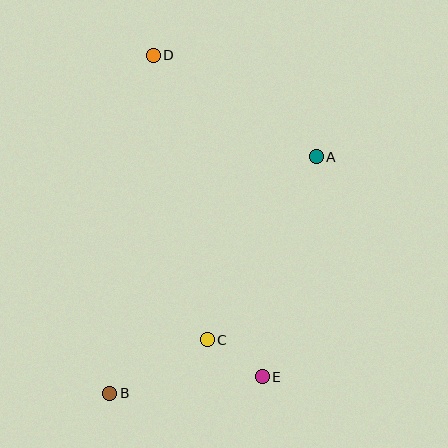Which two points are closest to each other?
Points C and E are closest to each other.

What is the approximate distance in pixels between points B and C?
The distance between B and C is approximately 111 pixels.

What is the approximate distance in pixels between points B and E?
The distance between B and E is approximately 153 pixels.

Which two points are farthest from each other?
Points B and D are farthest from each other.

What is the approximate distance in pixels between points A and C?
The distance between A and C is approximately 213 pixels.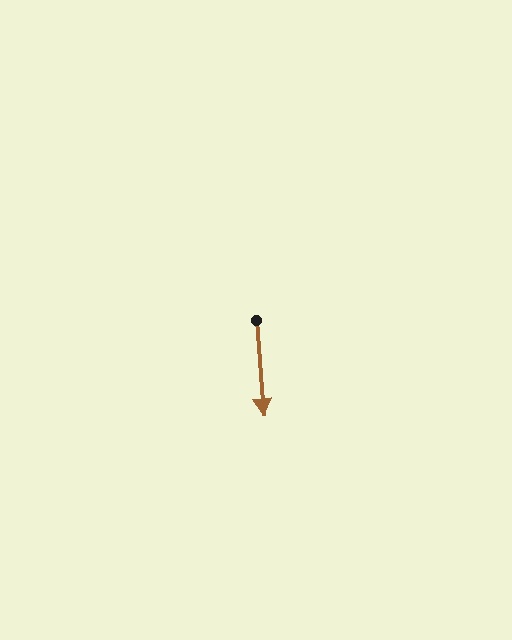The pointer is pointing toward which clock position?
Roughly 6 o'clock.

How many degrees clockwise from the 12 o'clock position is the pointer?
Approximately 176 degrees.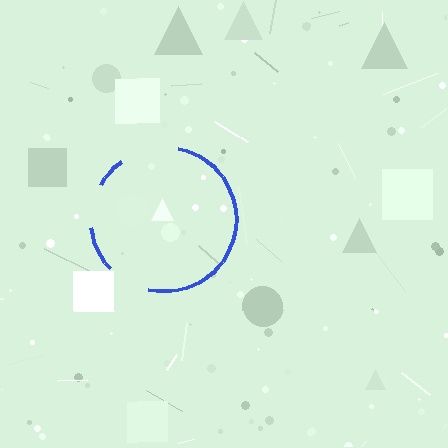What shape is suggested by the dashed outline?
The dashed outline suggests a circle.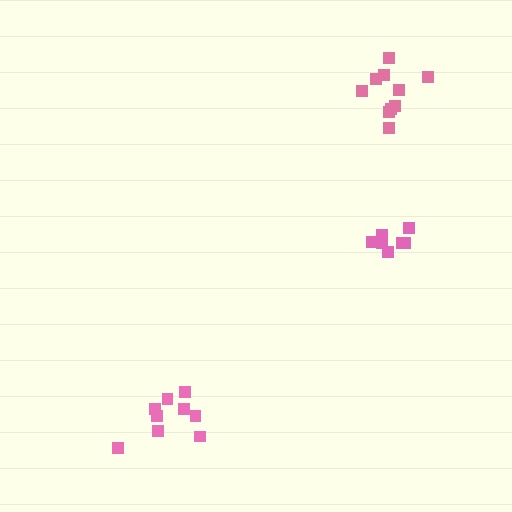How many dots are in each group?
Group 1: 8 dots, Group 2: 9 dots, Group 3: 10 dots (27 total).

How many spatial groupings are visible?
There are 3 spatial groupings.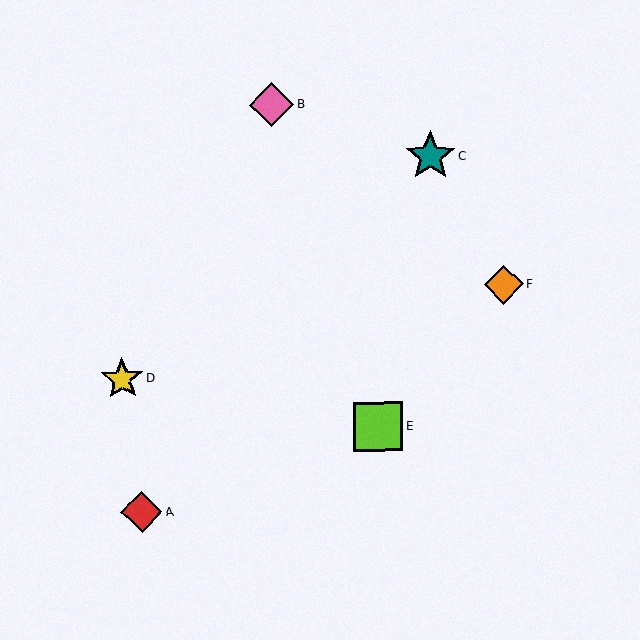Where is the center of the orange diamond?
The center of the orange diamond is at (504, 284).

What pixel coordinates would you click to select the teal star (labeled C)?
Click at (430, 156) to select the teal star C.